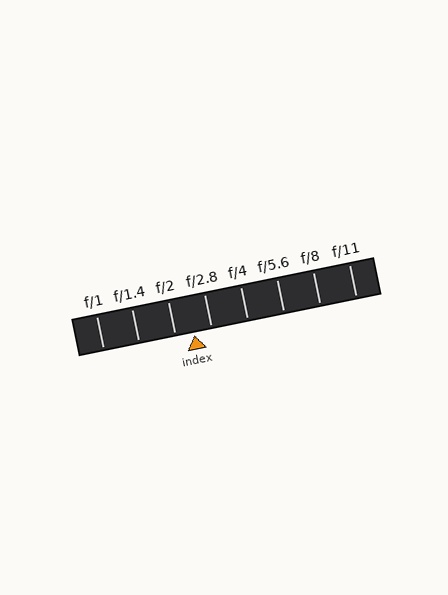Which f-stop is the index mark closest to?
The index mark is closest to f/2.8.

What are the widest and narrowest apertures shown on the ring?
The widest aperture shown is f/1 and the narrowest is f/11.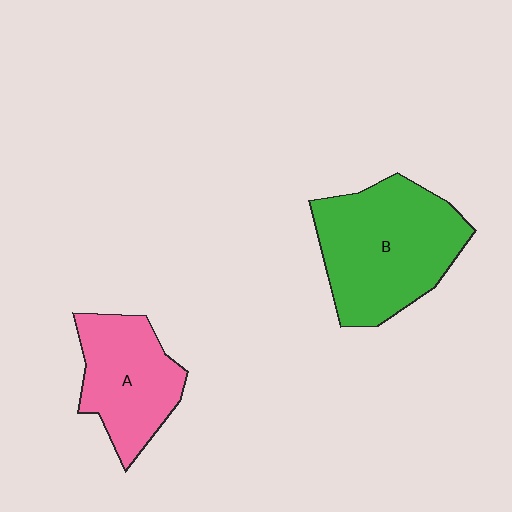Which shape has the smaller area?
Shape A (pink).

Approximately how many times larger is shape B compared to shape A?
Approximately 1.5 times.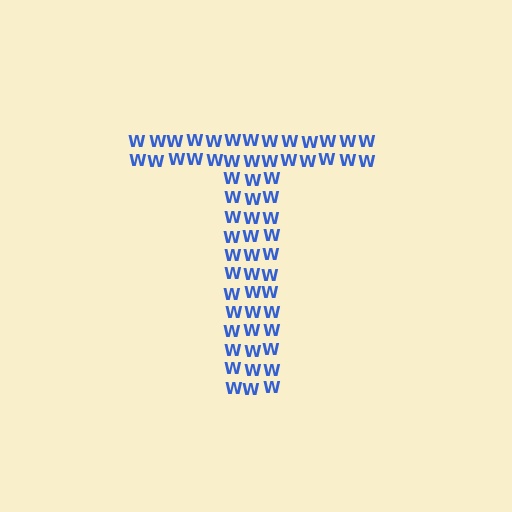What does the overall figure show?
The overall figure shows the letter T.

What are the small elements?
The small elements are letter W's.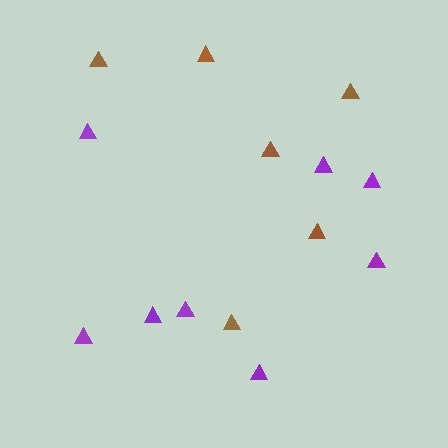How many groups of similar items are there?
There are 2 groups: one group of brown triangles (6) and one group of purple triangles (8).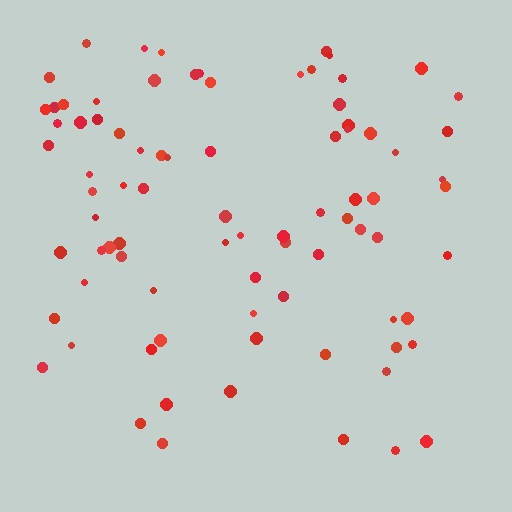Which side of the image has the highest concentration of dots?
The top.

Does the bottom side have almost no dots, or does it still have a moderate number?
Still a moderate number, just noticeably fewer than the top.